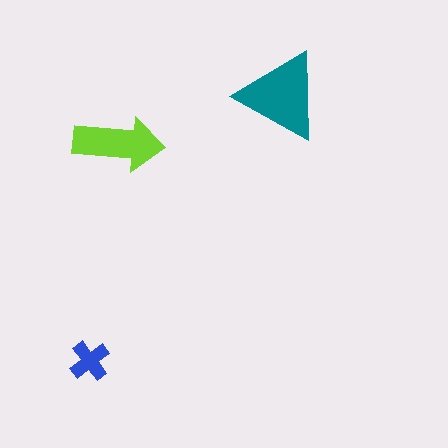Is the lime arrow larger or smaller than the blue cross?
Larger.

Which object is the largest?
The teal triangle.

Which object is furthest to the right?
The teal triangle is rightmost.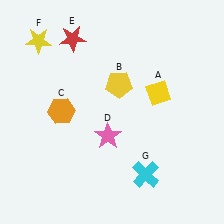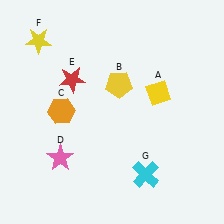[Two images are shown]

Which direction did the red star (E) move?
The red star (E) moved down.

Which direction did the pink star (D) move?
The pink star (D) moved left.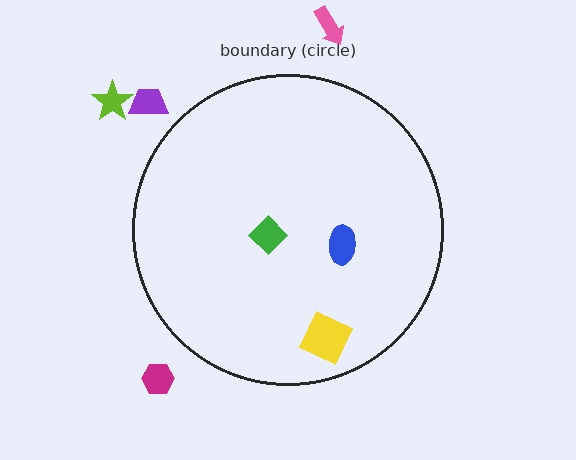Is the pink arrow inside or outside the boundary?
Outside.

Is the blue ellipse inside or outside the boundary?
Inside.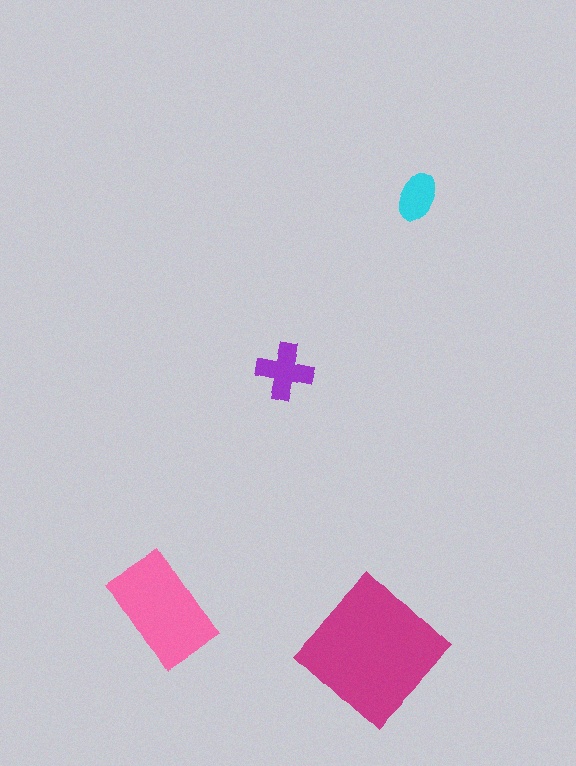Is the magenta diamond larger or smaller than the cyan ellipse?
Larger.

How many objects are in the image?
There are 4 objects in the image.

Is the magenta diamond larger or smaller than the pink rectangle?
Larger.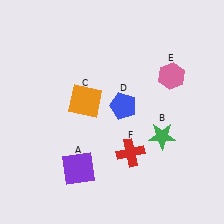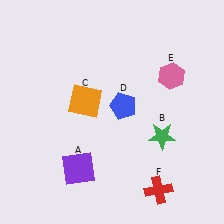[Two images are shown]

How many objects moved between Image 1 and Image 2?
1 object moved between the two images.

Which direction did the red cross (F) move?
The red cross (F) moved down.